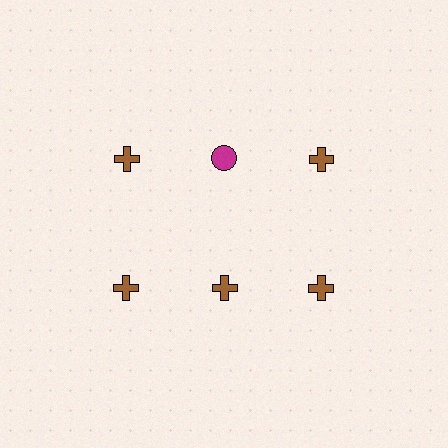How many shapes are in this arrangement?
There are 6 shapes arranged in a grid pattern.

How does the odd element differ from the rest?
It differs in both color (magenta instead of brown) and shape (circle instead of cross).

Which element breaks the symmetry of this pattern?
The magenta circle in the top row, second from left column breaks the symmetry. All other shapes are brown crosses.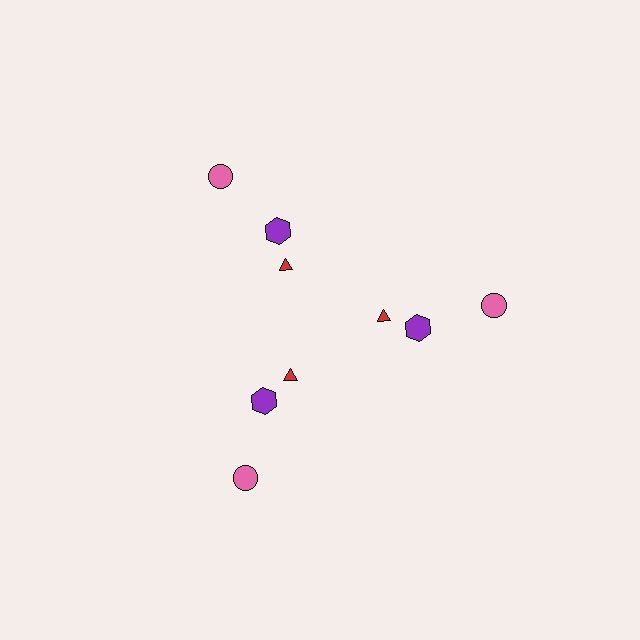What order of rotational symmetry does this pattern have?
This pattern has 3-fold rotational symmetry.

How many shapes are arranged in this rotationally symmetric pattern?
There are 9 shapes, arranged in 3 groups of 3.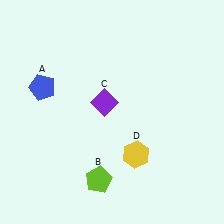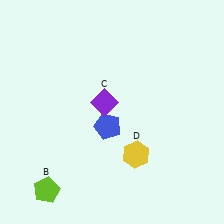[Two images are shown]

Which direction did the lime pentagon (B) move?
The lime pentagon (B) moved left.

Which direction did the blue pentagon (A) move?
The blue pentagon (A) moved right.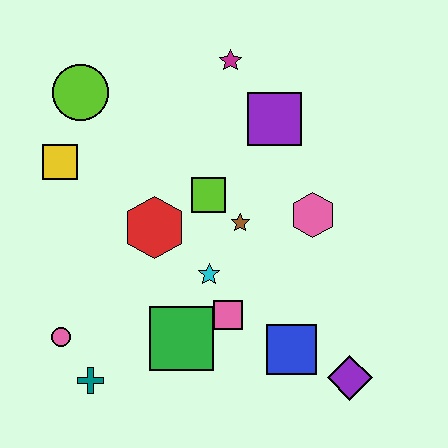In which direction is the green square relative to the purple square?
The green square is below the purple square.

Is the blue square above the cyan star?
No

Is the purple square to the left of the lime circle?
No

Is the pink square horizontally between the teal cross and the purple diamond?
Yes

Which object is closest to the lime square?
The brown star is closest to the lime square.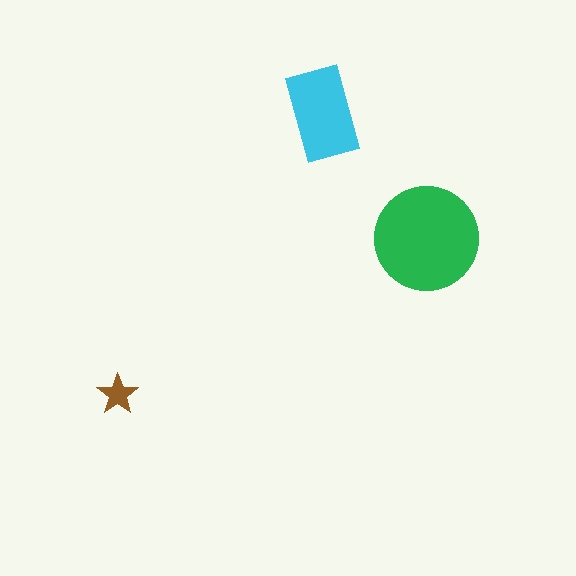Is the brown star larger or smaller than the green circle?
Smaller.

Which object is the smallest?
The brown star.